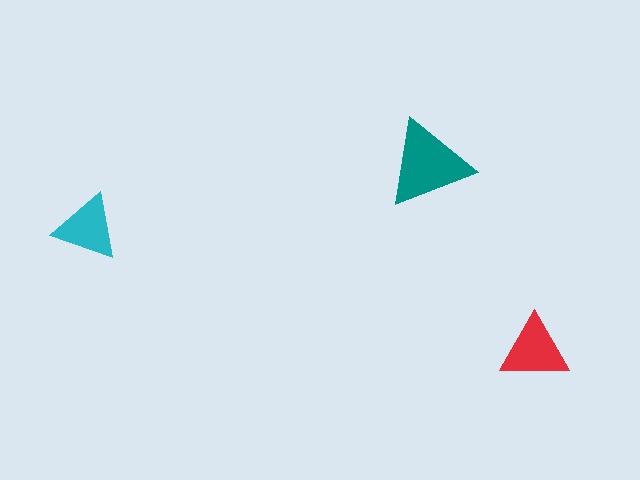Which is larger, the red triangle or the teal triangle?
The teal one.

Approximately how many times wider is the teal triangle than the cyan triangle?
About 1.5 times wider.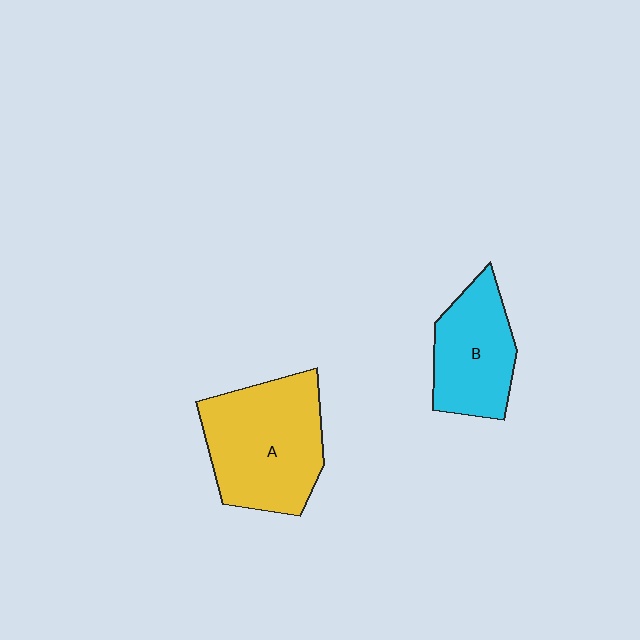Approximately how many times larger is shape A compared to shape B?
Approximately 1.5 times.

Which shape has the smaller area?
Shape B (cyan).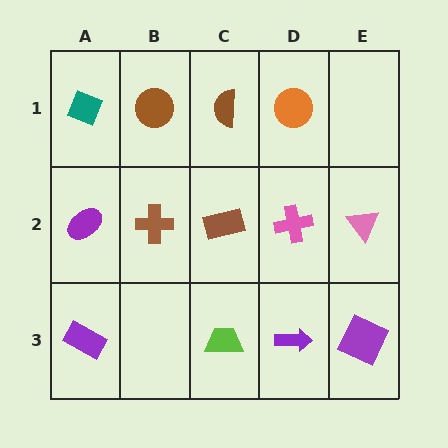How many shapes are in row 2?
5 shapes.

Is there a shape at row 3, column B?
No, that cell is empty.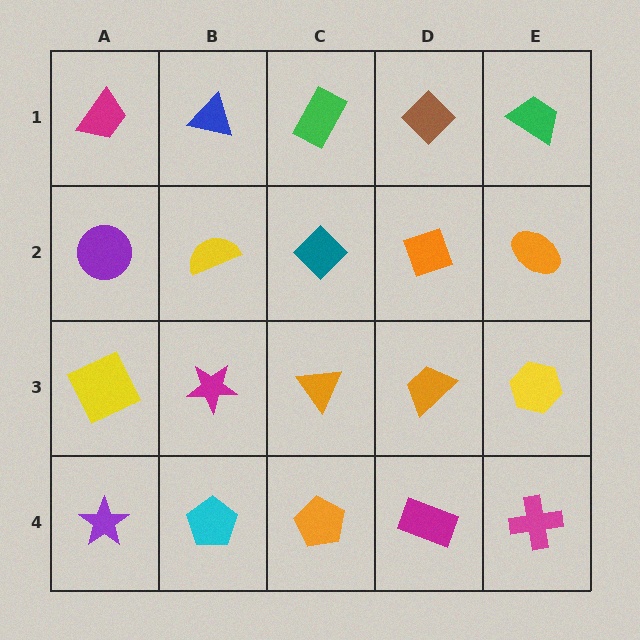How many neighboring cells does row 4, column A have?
2.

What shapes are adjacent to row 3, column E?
An orange ellipse (row 2, column E), a magenta cross (row 4, column E), an orange trapezoid (row 3, column D).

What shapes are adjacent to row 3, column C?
A teal diamond (row 2, column C), an orange pentagon (row 4, column C), a magenta star (row 3, column B), an orange trapezoid (row 3, column D).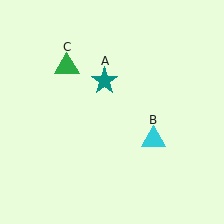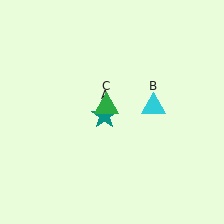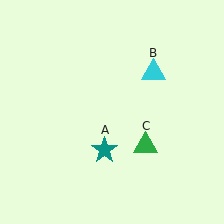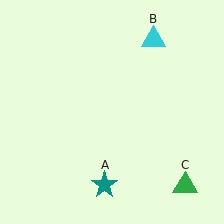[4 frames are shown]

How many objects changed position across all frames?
3 objects changed position: teal star (object A), cyan triangle (object B), green triangle (object C).